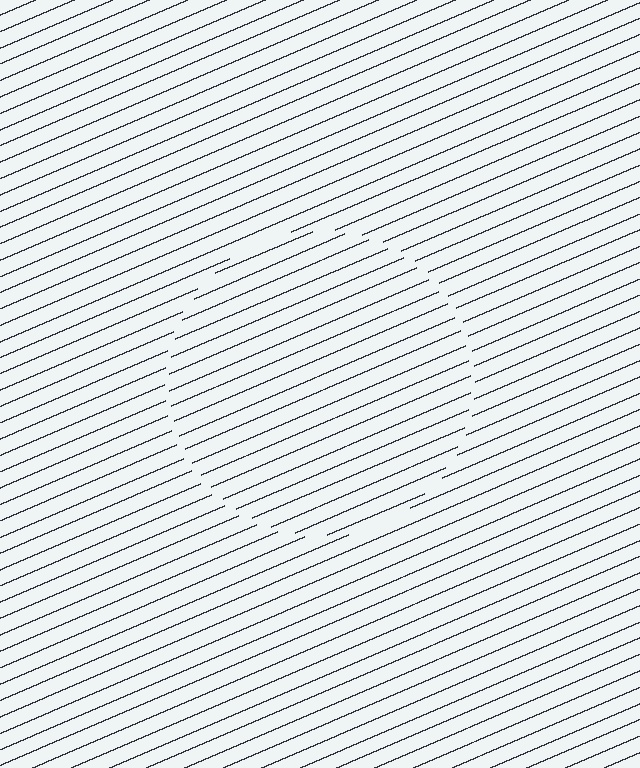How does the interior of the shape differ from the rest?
The interior of the shape contains the same grating, shifted by half a period — the contour is defined by the phase discontinuity where line-ends from the inner and outer gratings abut.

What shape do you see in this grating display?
An illusory circle. The interior of the shape contains the same grating, shifted by half a period — the contour is defined by the phase discontinuity where line-ends from the inner and outer gratings abut.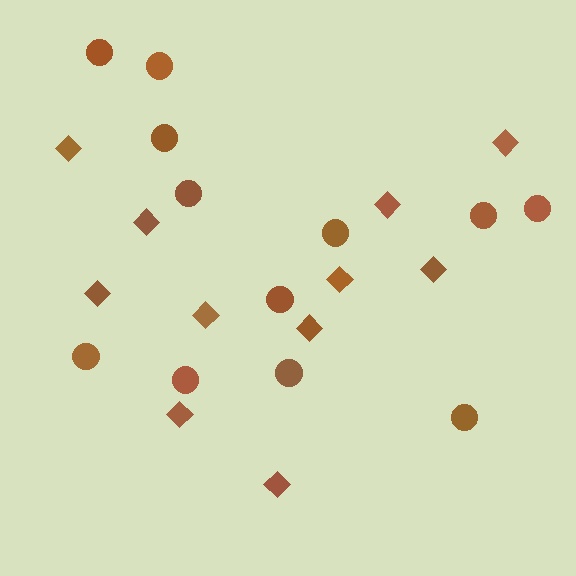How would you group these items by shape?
There are 2 groups: one group of diamonds (11) and one group of circles (12).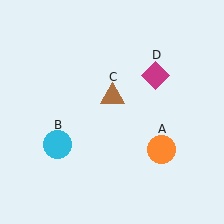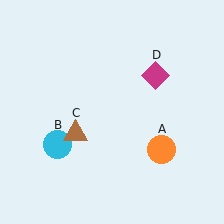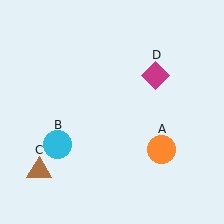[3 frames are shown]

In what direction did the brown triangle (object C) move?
The brown triangle (object C) moved down and to the left.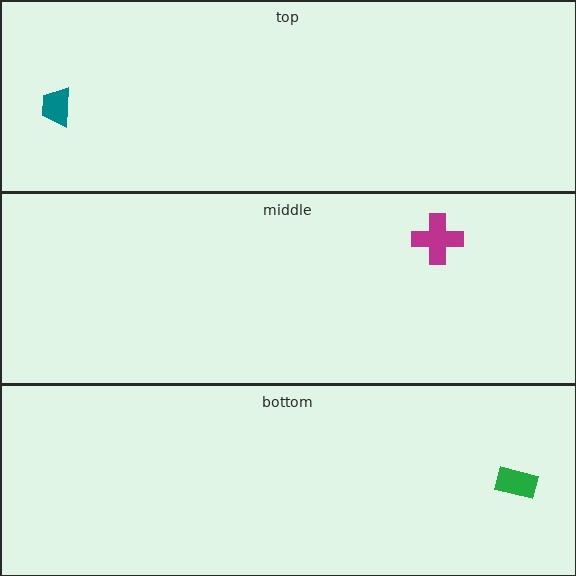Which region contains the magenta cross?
The middle region.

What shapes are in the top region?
The teal trapezoid.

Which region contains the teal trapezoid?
The top region.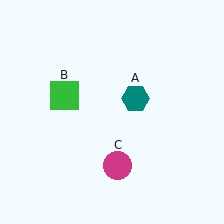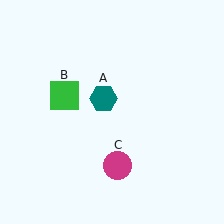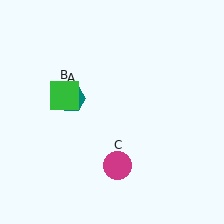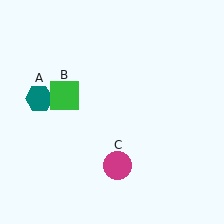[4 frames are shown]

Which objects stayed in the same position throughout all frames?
Green square (object B) and magenta circle (object C) remained stationary.